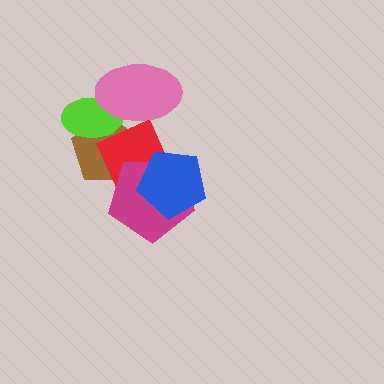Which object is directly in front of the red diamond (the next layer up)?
The lime ellipse is directly in front of the red diamond.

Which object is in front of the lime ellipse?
The pink ellipse is in front of the lime ellipse.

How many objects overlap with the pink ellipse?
3 objects overlap with the pink ellipse.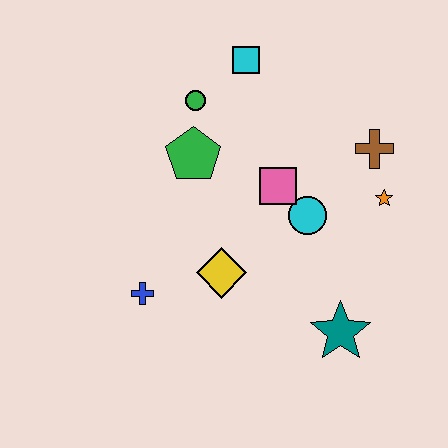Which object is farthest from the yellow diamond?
The cyan square is farthest from the yellow diamond.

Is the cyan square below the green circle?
No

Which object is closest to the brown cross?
The orange star is closest to the brown cross.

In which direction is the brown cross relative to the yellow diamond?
The brown cross is to the right of the yellow diamond.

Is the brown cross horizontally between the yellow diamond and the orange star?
Yes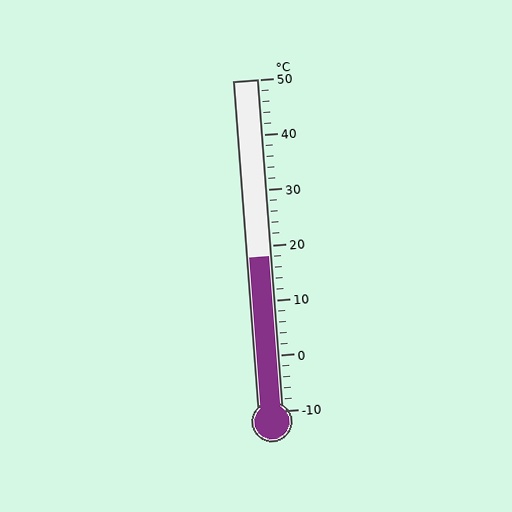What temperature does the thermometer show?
The thermometer shows approximately 18°C.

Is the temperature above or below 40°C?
The temperature is below 40°C.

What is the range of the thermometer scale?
The thermometer scale ranges from -10°C to 50°C.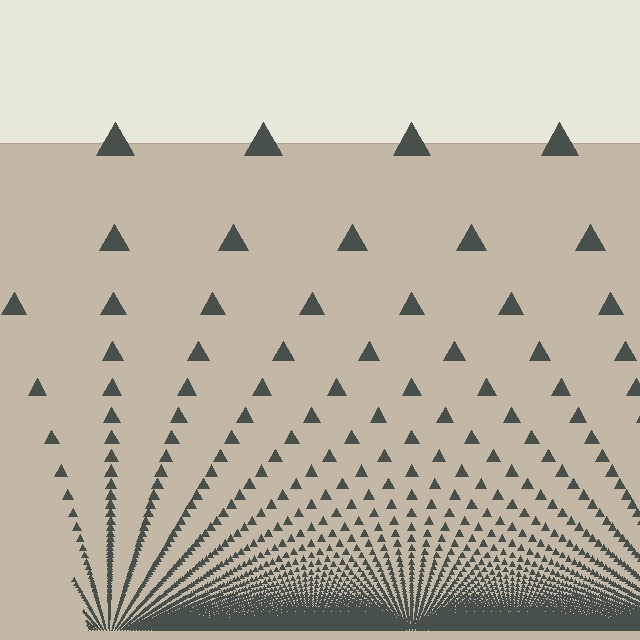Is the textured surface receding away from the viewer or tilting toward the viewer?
The surface appears to tilt toward the viewer. Texture elements get larger and sparser toward the top.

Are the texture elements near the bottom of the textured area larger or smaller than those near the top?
Smaller. The gradient is inverted — elements near the bottom are smaller and denser.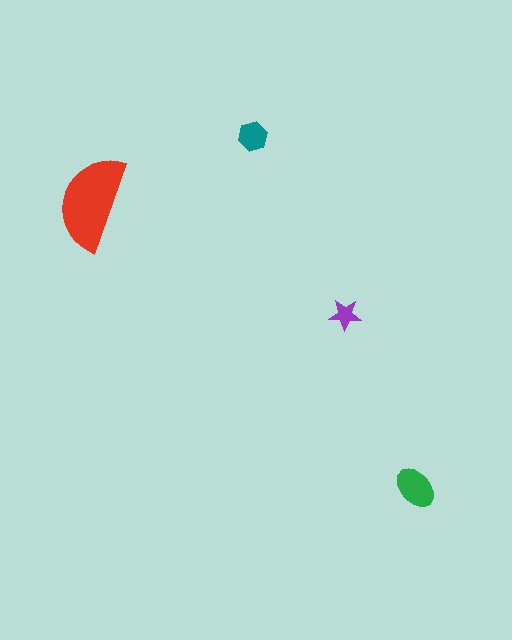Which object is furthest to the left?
The red semicircle is leftmost.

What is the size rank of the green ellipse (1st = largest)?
2nd.